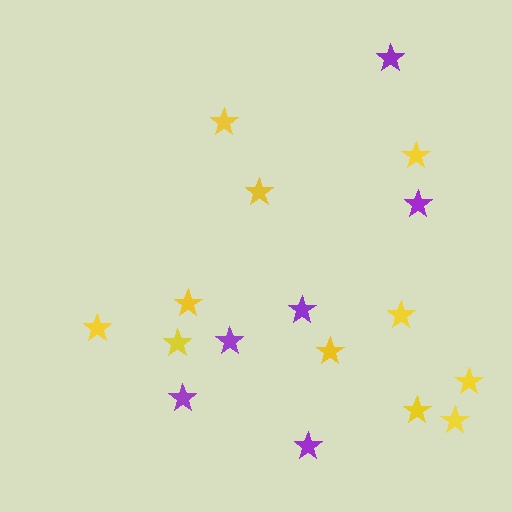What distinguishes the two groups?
There are 2 groups: one group of yellow stars (11) and one group of purple stars (6).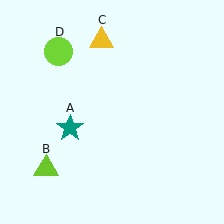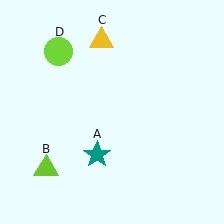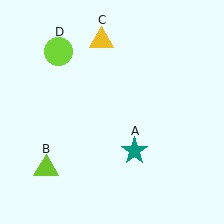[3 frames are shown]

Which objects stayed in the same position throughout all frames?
Lime triangle (object B) and yellow triangle (object C) and lime circle (object D) remained stationary.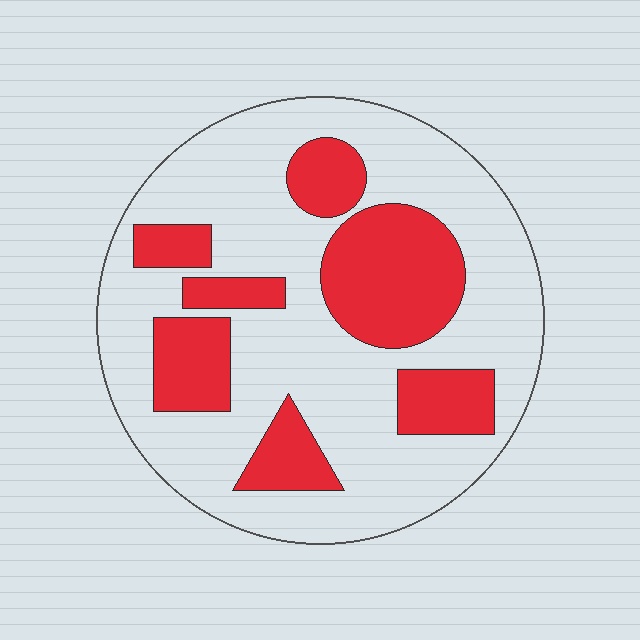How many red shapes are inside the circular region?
7.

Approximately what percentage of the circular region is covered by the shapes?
Approximately 30%.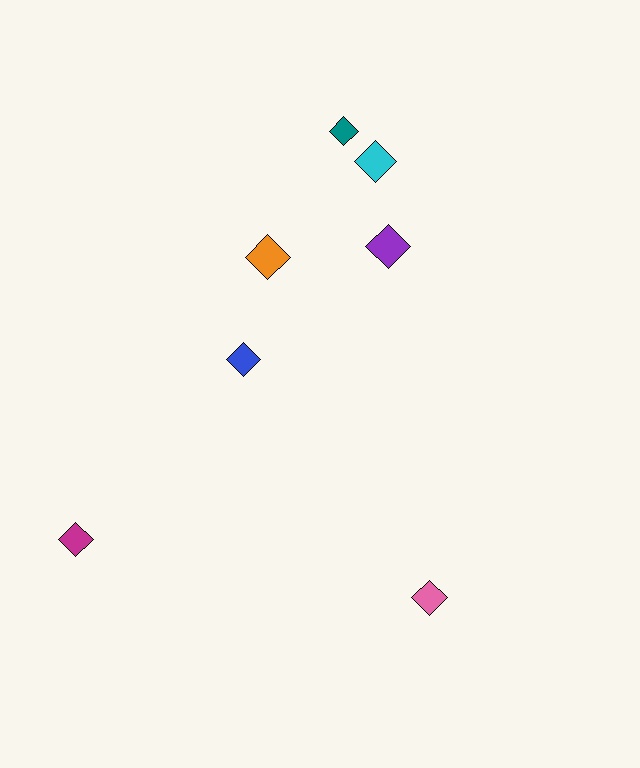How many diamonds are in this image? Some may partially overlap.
There are 7 diamonds.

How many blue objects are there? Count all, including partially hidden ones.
There is 1 blue object.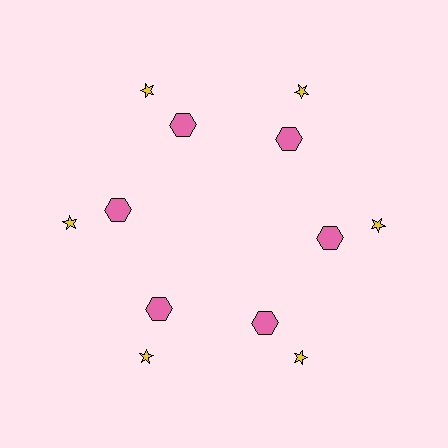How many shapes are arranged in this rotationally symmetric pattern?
There are 12 shapes, arranged in 6 groups of 2.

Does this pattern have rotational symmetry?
Yes, this pattern has 6-fold rotational symmetry. It looks the same after rotating 60 degrees around the center.